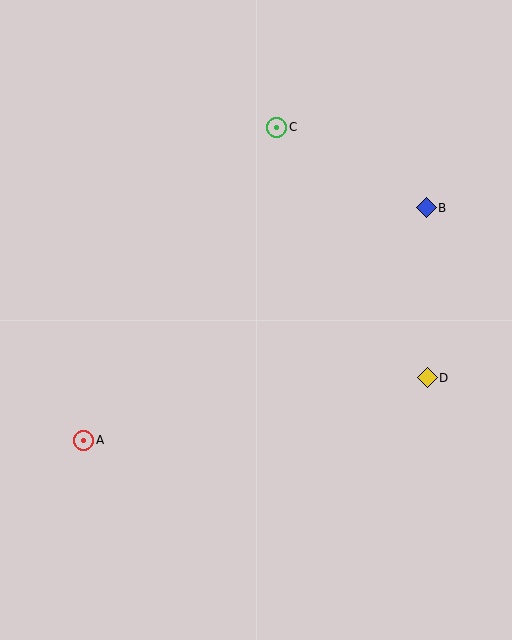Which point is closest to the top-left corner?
Point C is closest to the top-left corner.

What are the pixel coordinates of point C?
Point C is at (277, 127).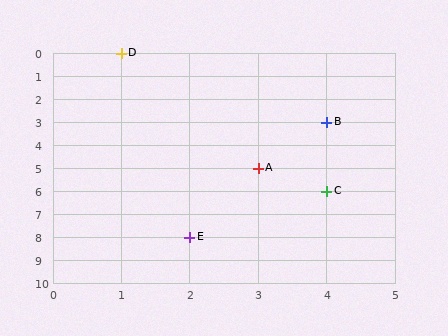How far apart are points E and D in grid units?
Points E and D are 1 column and 8 rows apart (about 8.1 grid units diagonally).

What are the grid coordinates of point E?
Point E is at grid coordinates (2, 8).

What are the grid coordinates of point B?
Point B is at grid coordinates (4, 3).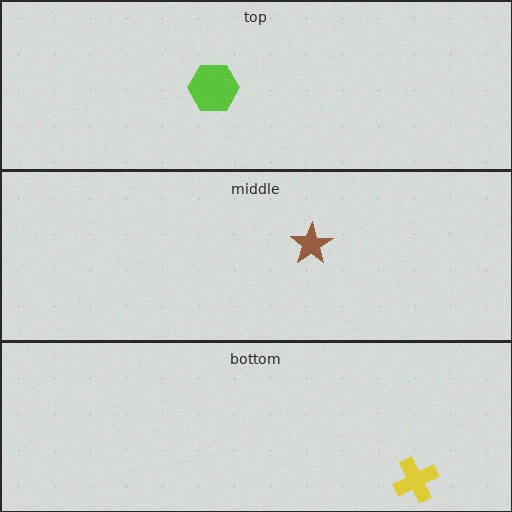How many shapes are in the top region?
1.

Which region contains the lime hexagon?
The top region.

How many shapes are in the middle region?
1.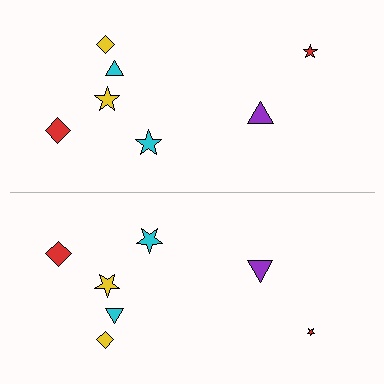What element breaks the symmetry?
The red star on the bottom side has a different size than its mirror counterpart.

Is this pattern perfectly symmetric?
No, the pattern is not perfectly symmetric. The red star on the bottom side has a different size than its mirror counterpart.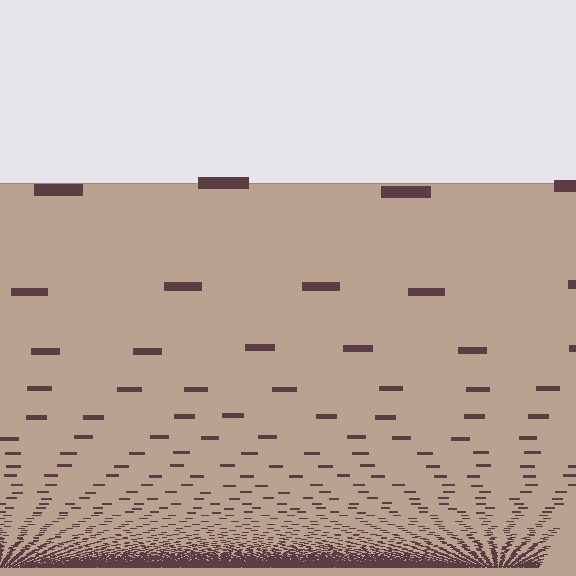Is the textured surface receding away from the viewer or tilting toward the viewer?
The surface appears to tilt toward the viewer. Texture elements get larger and sparser toward the top.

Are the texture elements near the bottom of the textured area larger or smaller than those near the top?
Smaller. The gradient is inverted — elements near the bottom are smaller and denser.